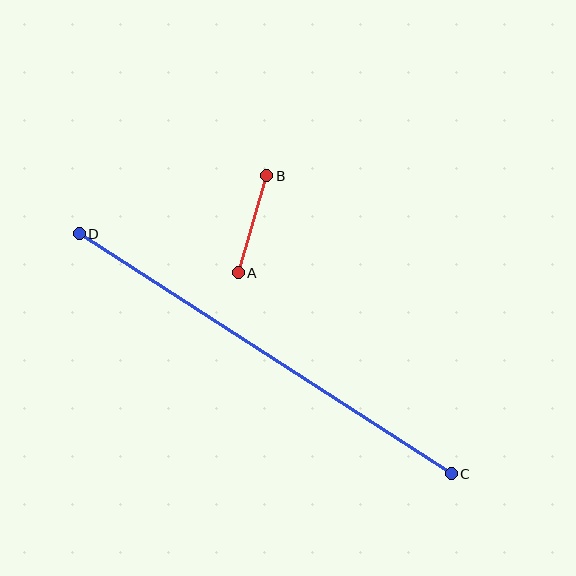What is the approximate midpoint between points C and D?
The midpoint is at approximately (265, 354) pixels.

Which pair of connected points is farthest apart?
Points C and D are farthest apart.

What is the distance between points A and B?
The distance is approximately 101 pixels.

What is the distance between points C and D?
The distance is approximately 443 pixels.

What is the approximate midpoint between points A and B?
The midpoint is at approximately (253, 224) pixels.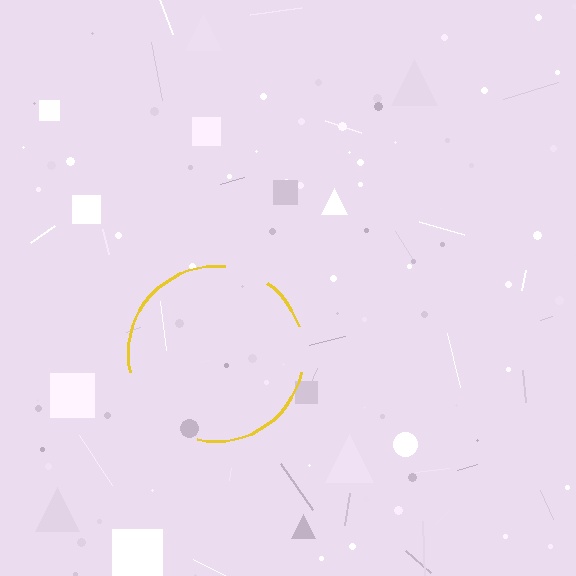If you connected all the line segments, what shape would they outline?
They would outline a circle.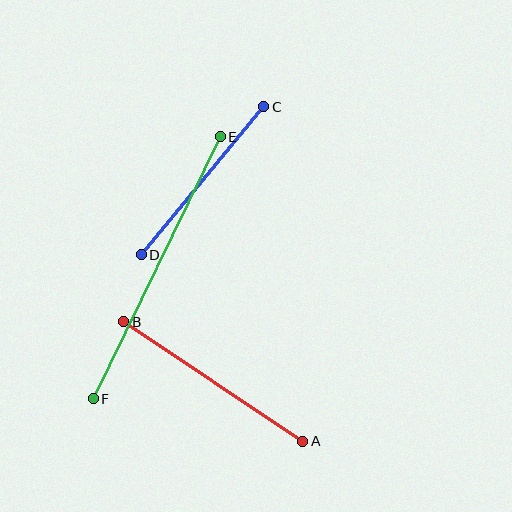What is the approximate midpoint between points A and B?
The midpoint is at approximately (213, 381) pixels.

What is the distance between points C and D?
The distance is approximately 192 pixels.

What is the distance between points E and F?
The distance is approximately 291 pixels.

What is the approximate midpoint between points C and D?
The midpoint is at approximately (203, 181) pixels.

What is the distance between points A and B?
The distance is approximately 215 pixels.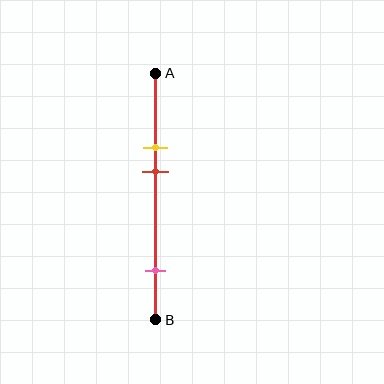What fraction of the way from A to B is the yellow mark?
The yellow mark is approximately 30% (0.3) of the way from A to B.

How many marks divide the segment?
There are 3 marks dividing the segment.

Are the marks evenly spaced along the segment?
No, the marks are not evenly spaced.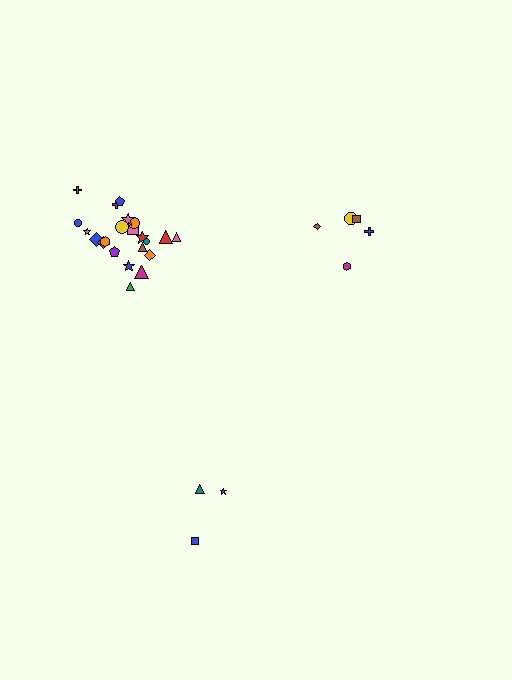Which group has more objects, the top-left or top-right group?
The top-left group.